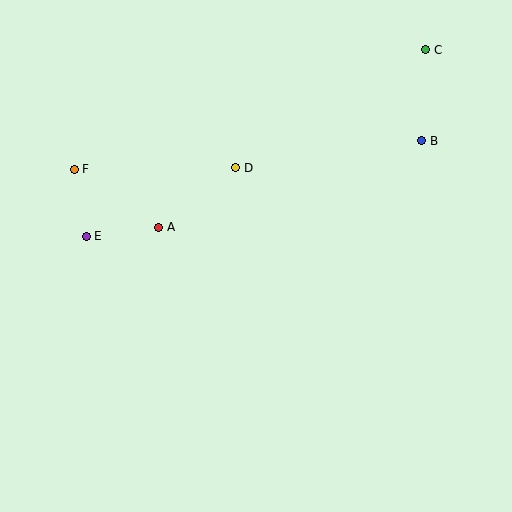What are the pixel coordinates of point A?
Point A is at (159, 227).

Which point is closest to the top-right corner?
Point C is closest to the top-right corner.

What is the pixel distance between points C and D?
The distance between C and D is 224 pixels.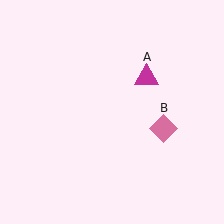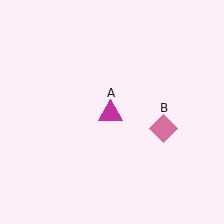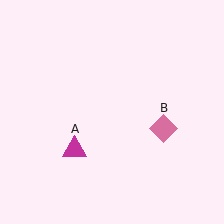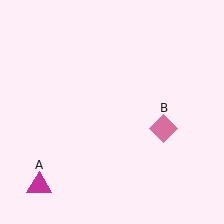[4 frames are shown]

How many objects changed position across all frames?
1 object changed position: magenta triangle (object A).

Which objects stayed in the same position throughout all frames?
Pink diamond (object B) remained stationary.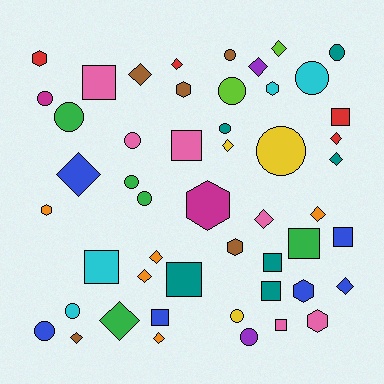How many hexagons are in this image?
There are 8 hexagons.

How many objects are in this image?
There are 50 objects.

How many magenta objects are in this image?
There are 2 magenta objects.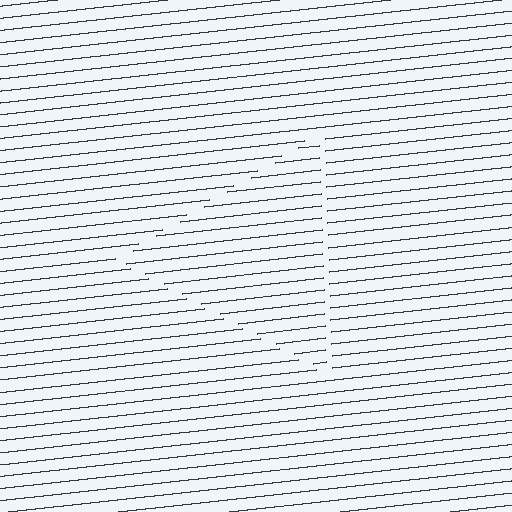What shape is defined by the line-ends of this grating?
An illusory triangle. The interior of the shape contains the same grating, shifted by half a period — the contour is defined by the phase discontinuity where line-ends from the inner and outer gratings abut.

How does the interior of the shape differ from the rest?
The interior of the shape contains the same grating, shifted by half a period — the contour is defined by the phase discontinuity where line-ends from the inner and outer gratings abut.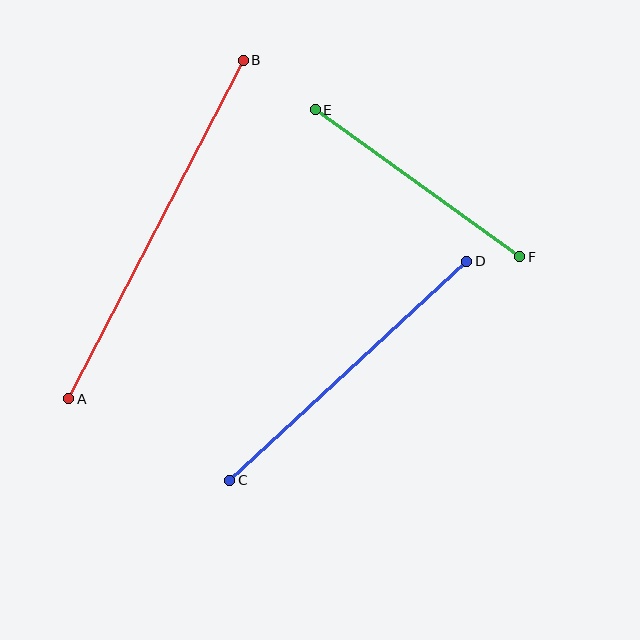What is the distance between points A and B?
The distance is approximately 381 pixels.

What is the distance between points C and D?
The distance is approximately 323 pixels.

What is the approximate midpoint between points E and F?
The midpoint is at approximately (418, 183) pixels.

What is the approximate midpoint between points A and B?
The midpoint is at approximately (156, 229) pixels.